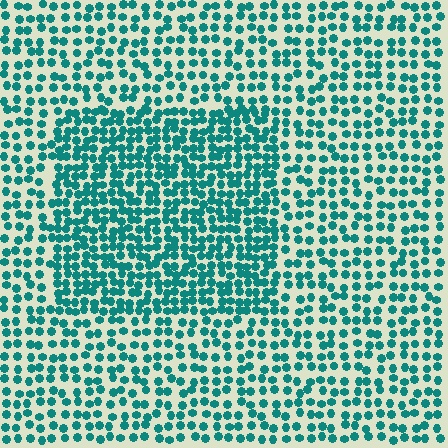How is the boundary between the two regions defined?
The boundary is defined by a change in element density (approximately 1.7x ratio). All elements are the same color, size, and shape.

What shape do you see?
I see a rectangle.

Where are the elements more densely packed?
The elements are more densely packed inside the rectangle boundary.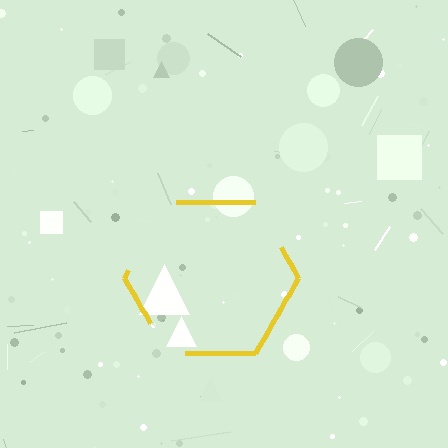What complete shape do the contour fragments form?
The contour fragments form a hexagon.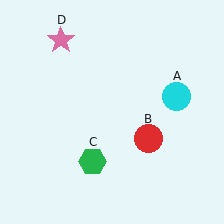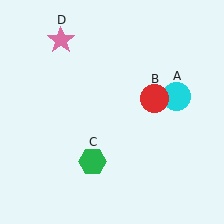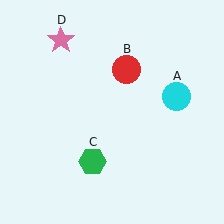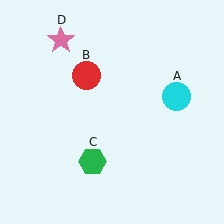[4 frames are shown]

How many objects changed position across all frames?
1 object changed position: red circle (object B).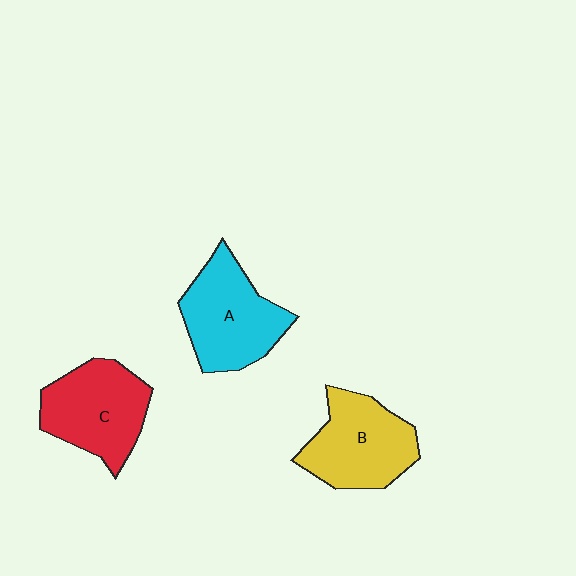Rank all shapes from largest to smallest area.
From largest to smallest: A (cyan), C (red), B (yellow).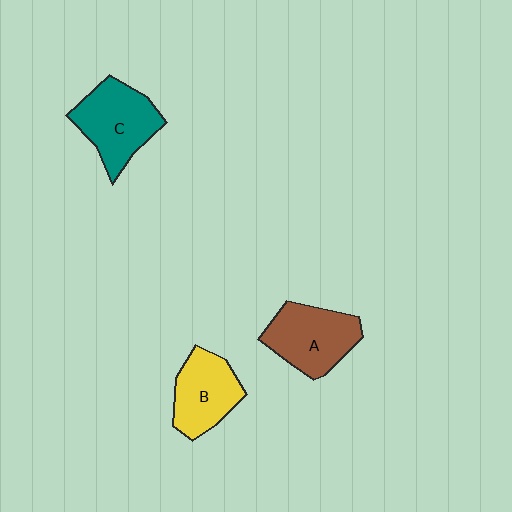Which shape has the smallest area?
Shape B (yellow).